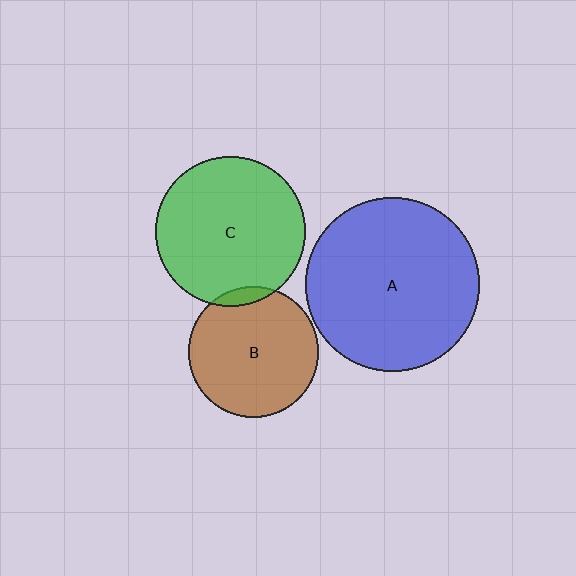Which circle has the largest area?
Circle A (blue).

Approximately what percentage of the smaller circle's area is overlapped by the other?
Approximately 5%.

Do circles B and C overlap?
Yes.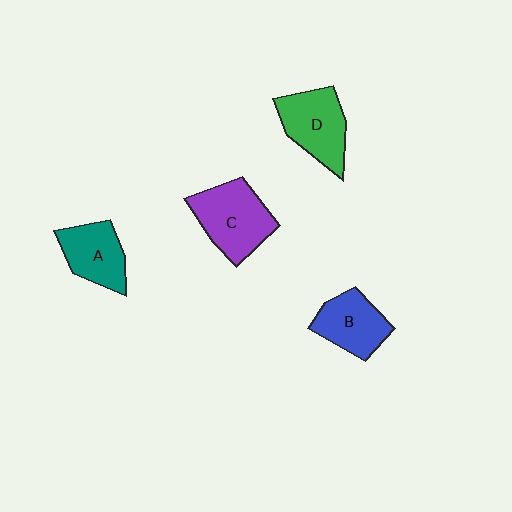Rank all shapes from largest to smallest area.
From largest to smallest: C (purple), D (green), B (blue), A (teal).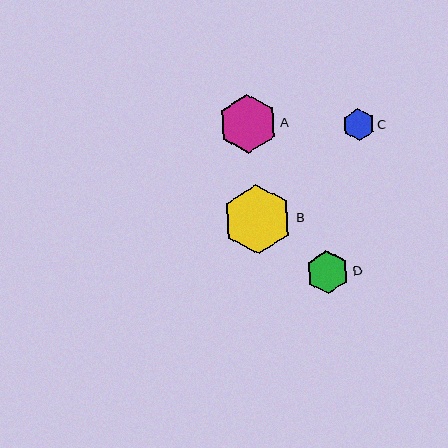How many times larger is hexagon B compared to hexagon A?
Hexagon B is approximately 1.2 times the size of hexagon A.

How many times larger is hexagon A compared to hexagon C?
Hexagon A is approximately 1.9 times the size of hexagon C.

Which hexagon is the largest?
Hexagon B is the largest with a size of approximately 69 pixels.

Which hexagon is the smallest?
Hexagon C is the smallest with a size of approximately 32 pixels.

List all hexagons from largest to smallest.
From largest to smallest: B, A, D, C.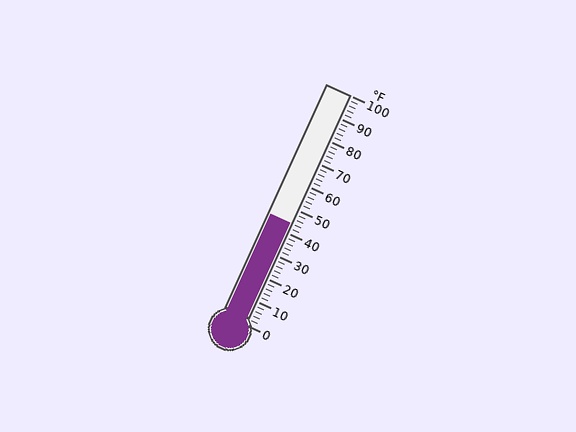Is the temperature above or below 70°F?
The temperature is below 70°F.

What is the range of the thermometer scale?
The thermometer scale ranges from 0°F to 100°F.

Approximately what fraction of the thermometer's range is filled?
The thermometer is filled to approximately 45% of its range.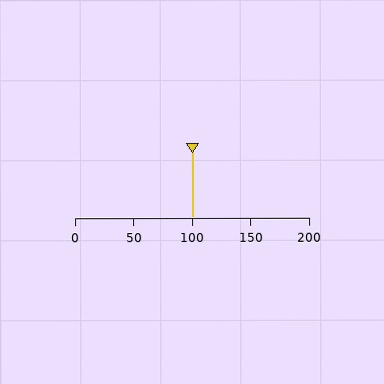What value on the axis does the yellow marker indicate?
The marker indicates approximately 100.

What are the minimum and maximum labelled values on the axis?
The axis runs from 0 to 200.